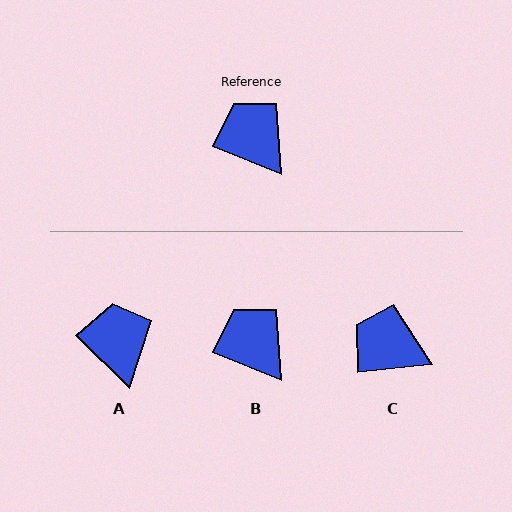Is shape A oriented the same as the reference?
No, it is off by about 23 degrees.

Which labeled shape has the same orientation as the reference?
B.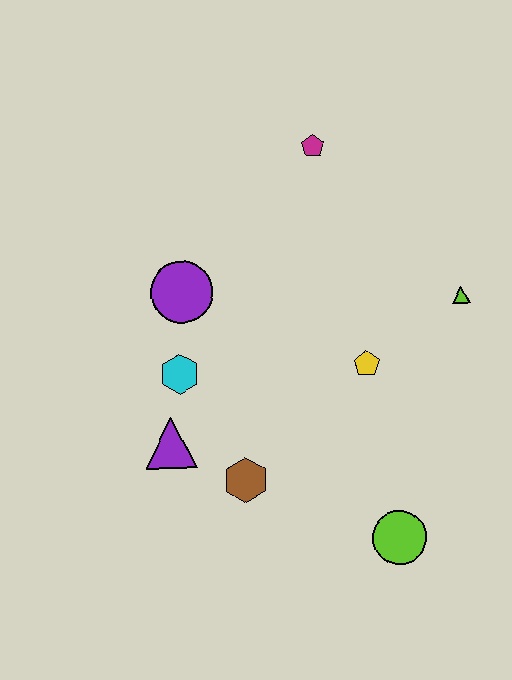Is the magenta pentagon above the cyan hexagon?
Yes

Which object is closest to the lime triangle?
The yellow pentagon is closest to the lime triangle.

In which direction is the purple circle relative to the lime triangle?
The purple circle is to the left of the lime triangle.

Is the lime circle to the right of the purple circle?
Yes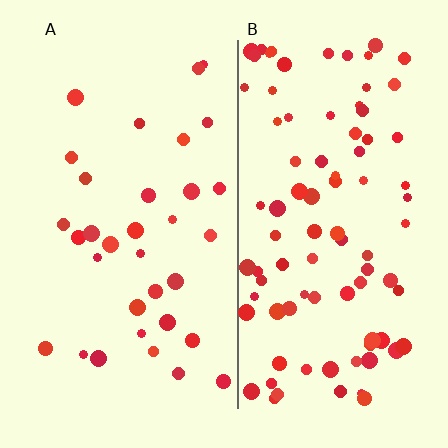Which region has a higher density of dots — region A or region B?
B (the right).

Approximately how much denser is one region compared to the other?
Approximately 2.8× — region B over region A.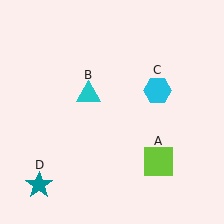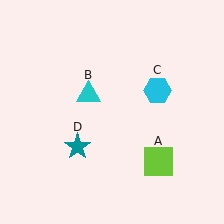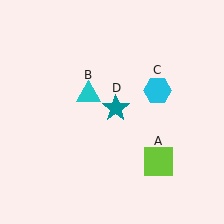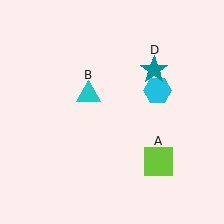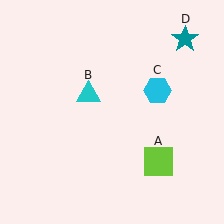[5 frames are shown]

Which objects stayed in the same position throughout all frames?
Lime square (object A) and cyan triangle (object B) and cyan hexagon (object C) remained stationary.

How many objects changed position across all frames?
1 object changed position: teal star (object D).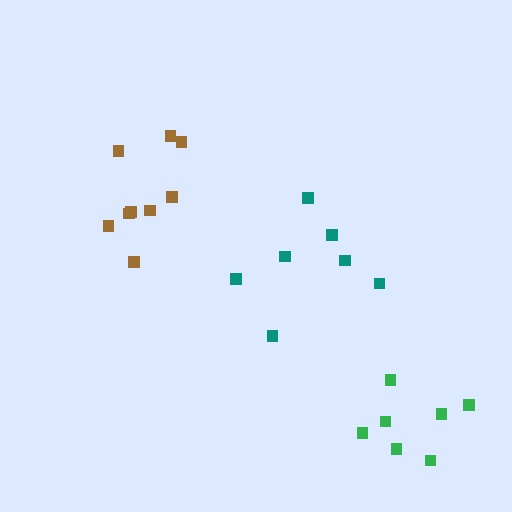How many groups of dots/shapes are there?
There are 3 groups.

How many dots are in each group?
Group 1: 7 dots, Group 2: 7 dots, Group 3: 9 dots (23 total).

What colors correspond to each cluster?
The clusters are colored: green, teal, brown.